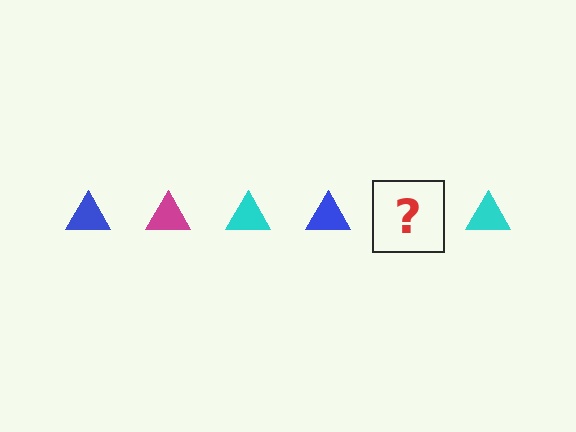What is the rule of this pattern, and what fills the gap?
The rule is that the pattern cycles through blue, magenta, cyan triangles. The gap should be filled with a magenta triangle.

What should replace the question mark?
The question mark should be replaced with a magenta triangle.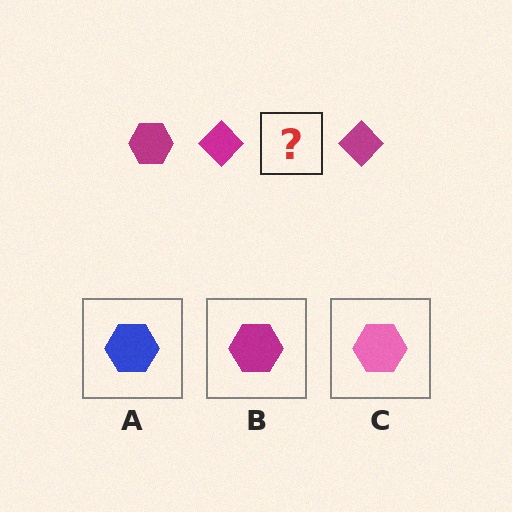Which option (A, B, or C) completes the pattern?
B.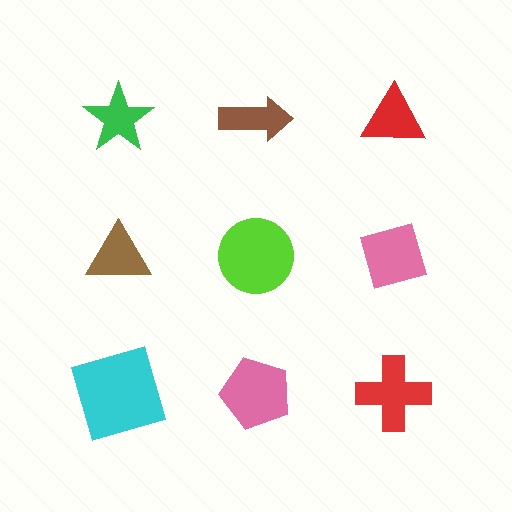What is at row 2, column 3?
A pink diamond.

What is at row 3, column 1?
A cyan square.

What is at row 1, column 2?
A brown arrow.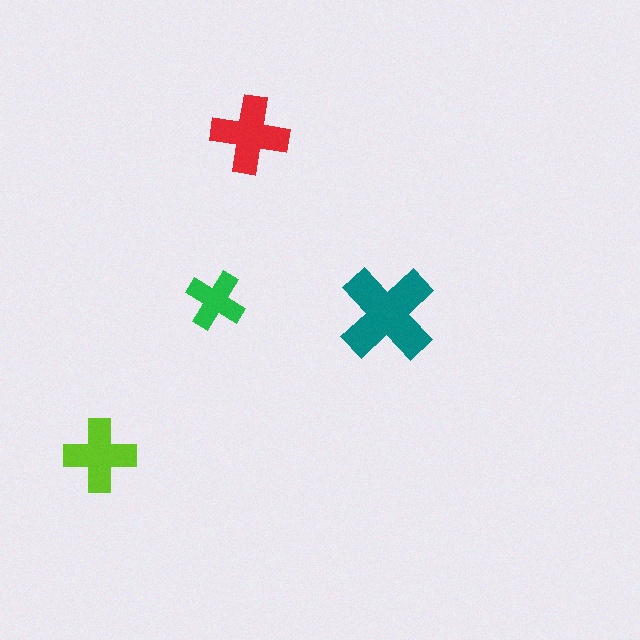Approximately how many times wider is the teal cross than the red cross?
About 1.5 times wider.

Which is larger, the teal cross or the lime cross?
The teal one.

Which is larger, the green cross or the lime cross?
The lime one.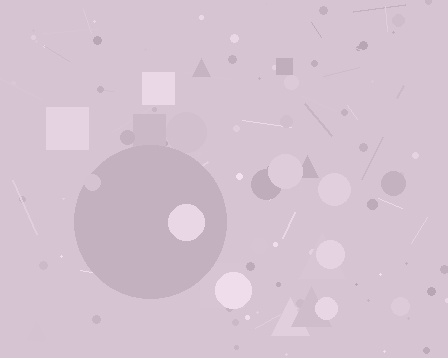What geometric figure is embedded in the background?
A circle is embedded in the background.